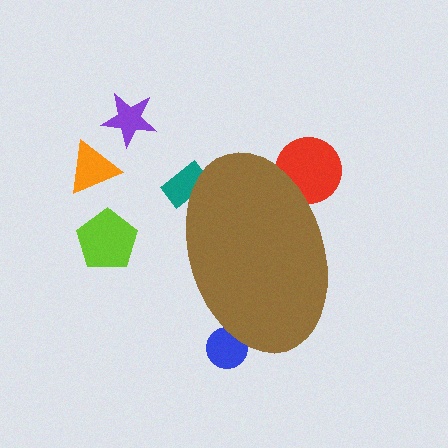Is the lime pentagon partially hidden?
No, the lime pentagon is fully visible.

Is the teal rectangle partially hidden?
Yes, the teal rectangle is partially hidden behind the brown ellipse.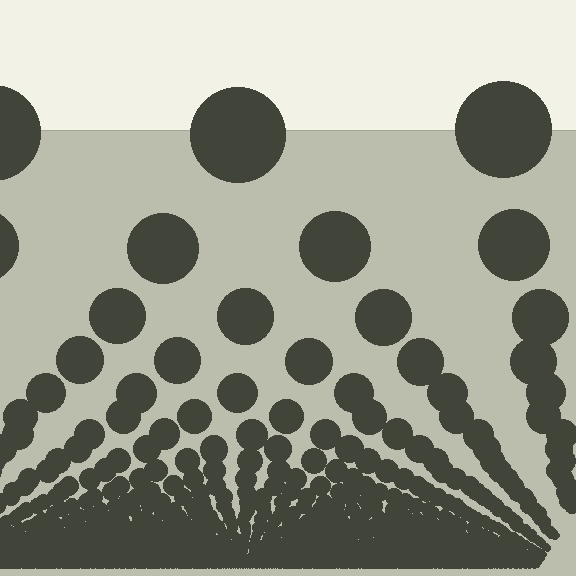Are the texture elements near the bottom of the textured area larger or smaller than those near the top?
Smaller. The gradient is inverted — elements near the bottom are smaller and denser.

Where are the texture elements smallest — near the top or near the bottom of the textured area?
Near the bottom.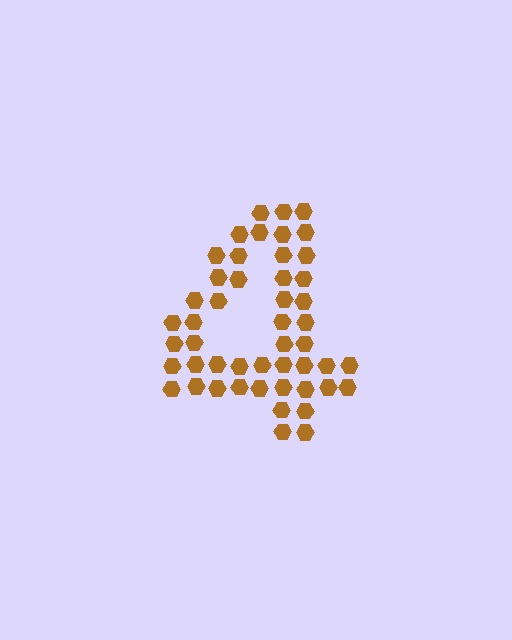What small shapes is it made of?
It is made of small hexagons.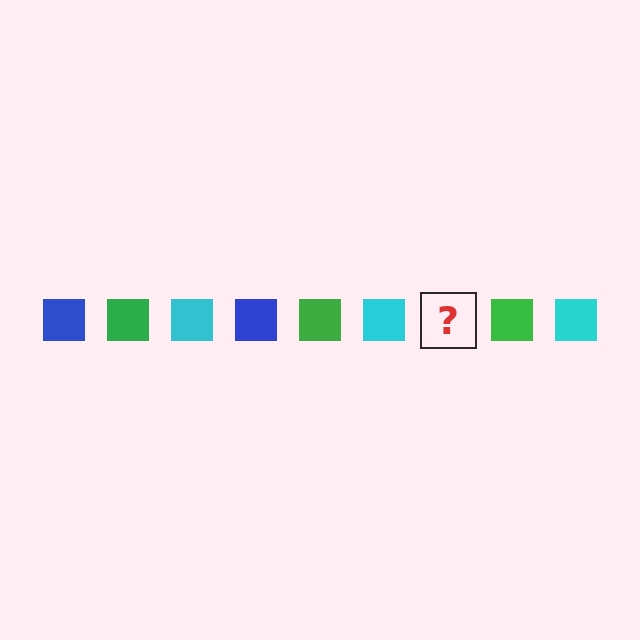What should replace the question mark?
The question mark should be replaced with a blue square.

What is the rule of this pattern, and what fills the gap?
The rule is that the pattern cycles through blue, green, cyan squares. The gap should be filled with a blue square.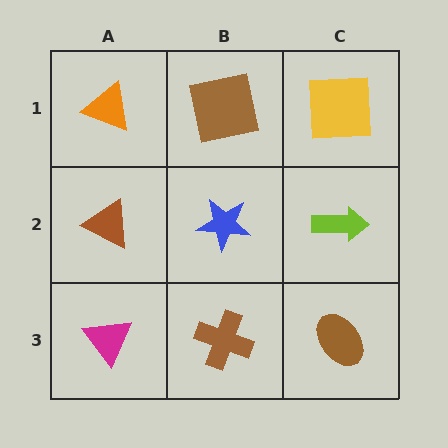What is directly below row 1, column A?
A brown triangle.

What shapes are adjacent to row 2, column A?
An orange triangle (row 1, column A), a magenta triangle (row 3, column A), a blue star (row 2, column B).